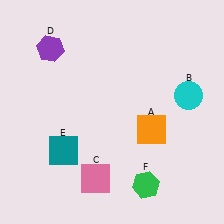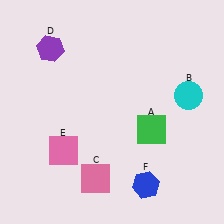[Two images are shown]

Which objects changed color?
A changed from orange to green. E changed from teal to pink. F changed from green to blue.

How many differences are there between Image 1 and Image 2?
There are 3 differences between the two images.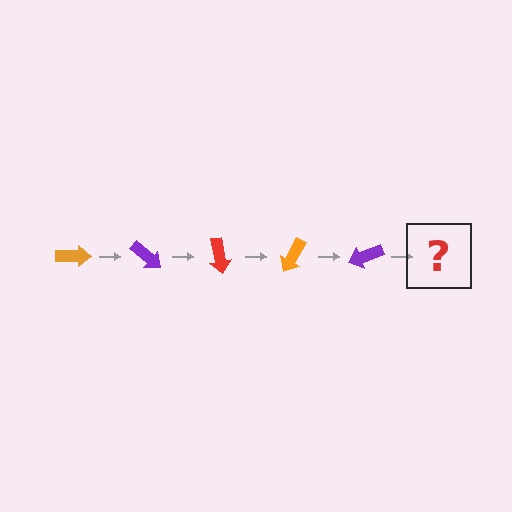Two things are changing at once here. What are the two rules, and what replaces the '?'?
The two rules are that it rotates 40 degrees each step and the color cycles through orange, purple, and red. The '?' should be a red arrow, rotated 200 degrees from the start.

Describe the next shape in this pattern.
It should be a red arrow, rotated 200 degrees from the start.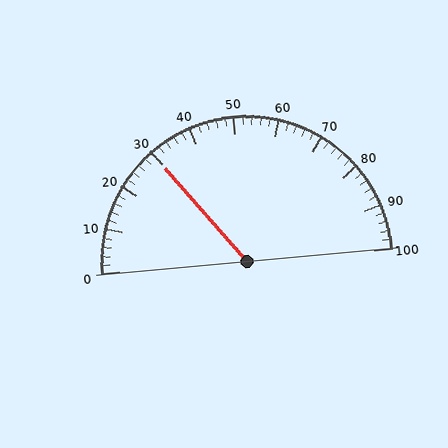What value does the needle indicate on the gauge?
The needle indicates approximately 30.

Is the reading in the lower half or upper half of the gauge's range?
The reading is in the lower half of the range (0 to 100).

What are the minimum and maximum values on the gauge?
The gauge ranges from 0 to 100.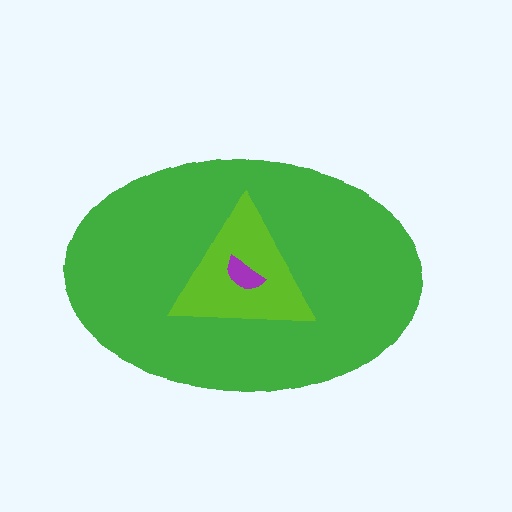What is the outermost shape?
The green ellipse.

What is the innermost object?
The purple semicircle.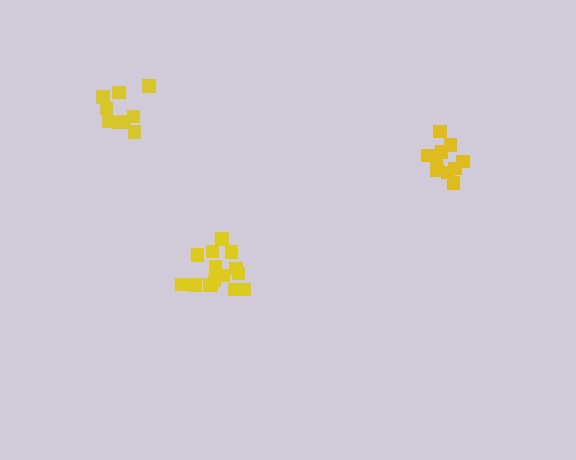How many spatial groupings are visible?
There are 3 spatial groupings.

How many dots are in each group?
Group 1: 15 dots, Group 2: 10 dots, Group 3: 9 dots (34 total).